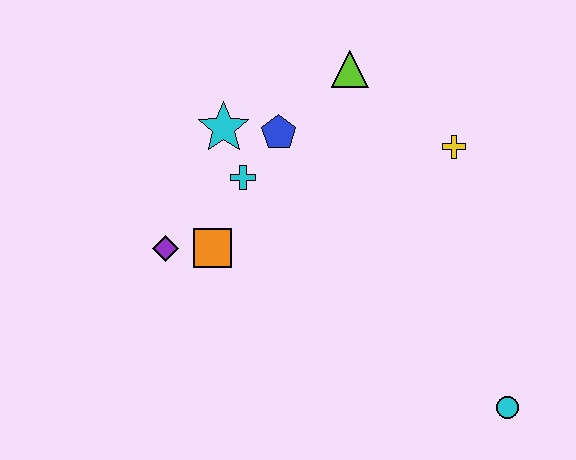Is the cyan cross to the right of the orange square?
Yes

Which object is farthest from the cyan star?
The cyan circle is farthest from the cyan star.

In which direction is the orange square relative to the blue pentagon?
The orange square is below the blue pentagon.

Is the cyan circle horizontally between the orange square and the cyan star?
No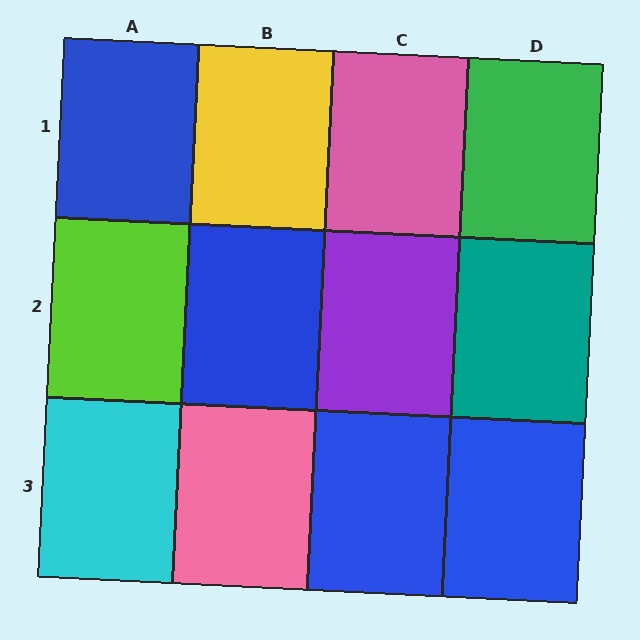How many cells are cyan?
1 cell is cyan.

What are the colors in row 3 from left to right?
Cyan, pink, blue, blue.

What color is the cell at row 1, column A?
Blue.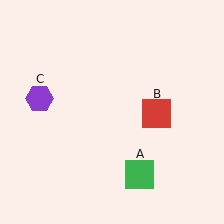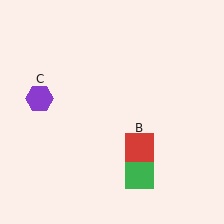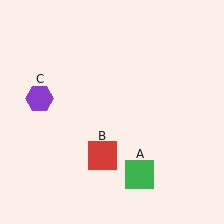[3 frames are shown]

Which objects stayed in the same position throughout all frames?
Green square (object A) and purple hexagon (object C) remained stationary.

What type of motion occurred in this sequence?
The red square (object B) rotated clockwise around the center of the scene.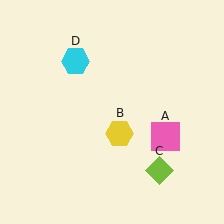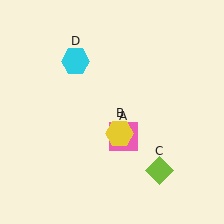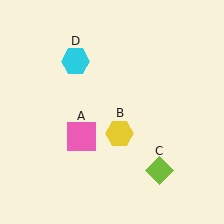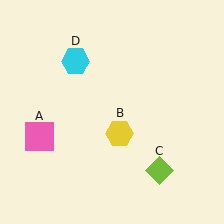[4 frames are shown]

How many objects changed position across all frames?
1 object changed position: pink square (object A).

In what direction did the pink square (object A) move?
The pink square (object A) moved left.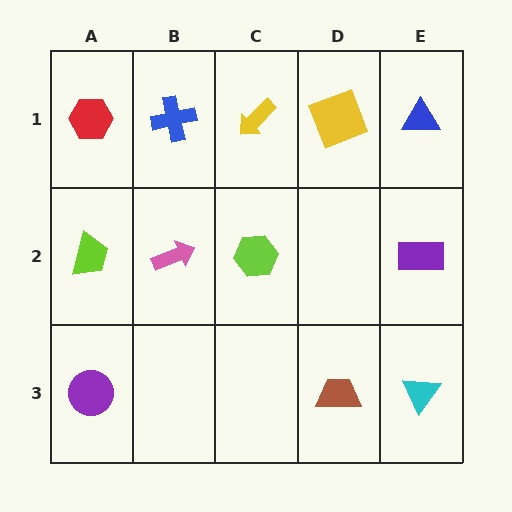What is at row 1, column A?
A red hexagon.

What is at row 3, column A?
A purple circle.